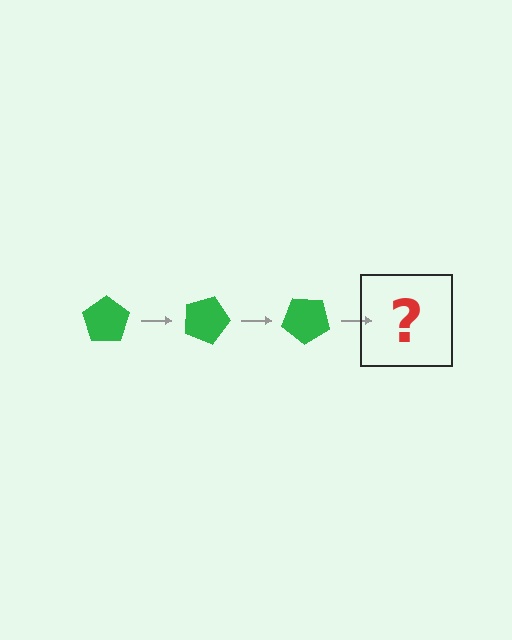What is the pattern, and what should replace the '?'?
The pattern is that the pentagon rotates 20 degrees each step. The '?' should be a green pentagon rotated 60 degrees.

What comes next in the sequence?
The next element should be a green pentagon rotated 60 degrees.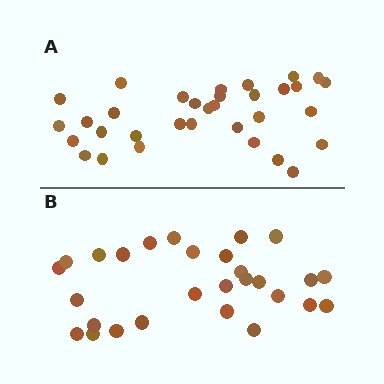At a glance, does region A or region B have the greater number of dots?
Region A (the top region) has more dots.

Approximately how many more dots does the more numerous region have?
Region A has about 5 more dots than region B.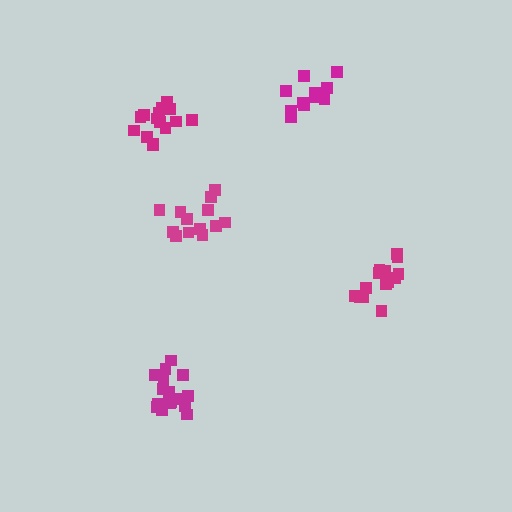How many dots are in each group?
Group 1: 13 dots, Group 2: 11 dots, Group 3: 16 dots, Group 4: 15 dots, Group 5: 15 dots (70 total).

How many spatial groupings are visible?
There are 5 spatial groupings.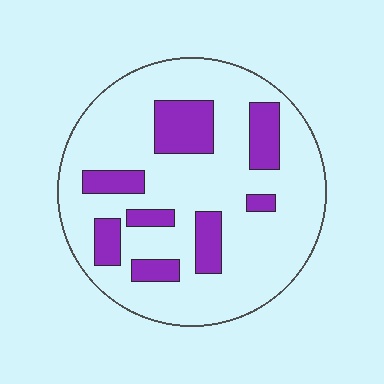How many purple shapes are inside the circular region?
8.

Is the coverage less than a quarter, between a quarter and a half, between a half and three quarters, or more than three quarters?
Less than a quarter.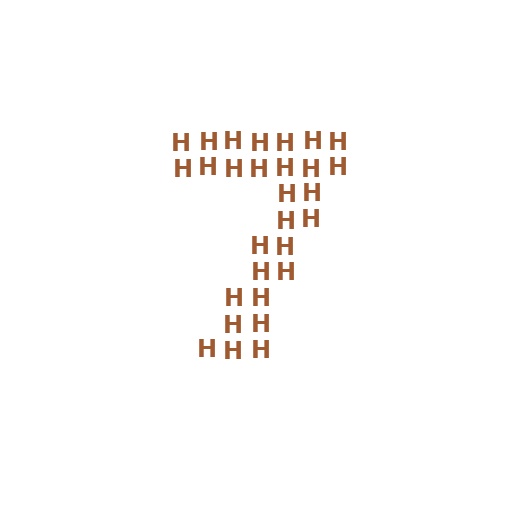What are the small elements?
The small elements are letter H's.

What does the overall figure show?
The overall figure shows the digit 7.